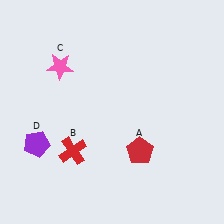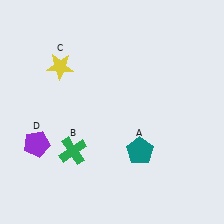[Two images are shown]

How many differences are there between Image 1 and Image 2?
There are 3 differences between the two images.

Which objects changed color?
A changed from red to teal. B changed from red to green. C changed from pink to yellow.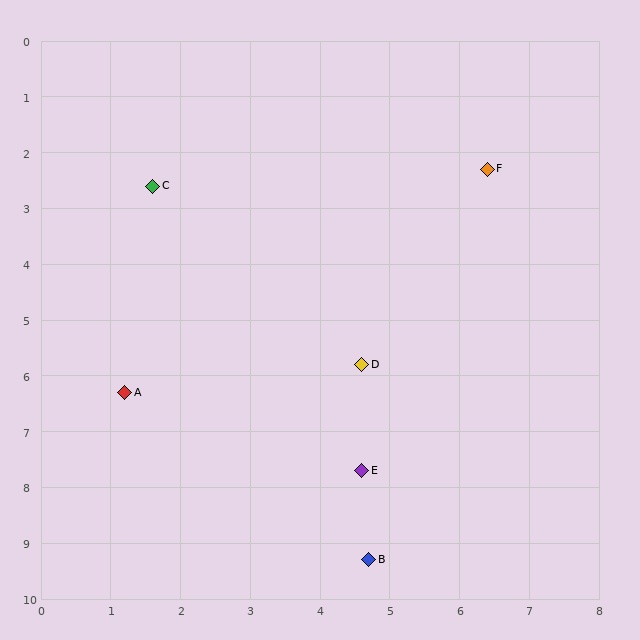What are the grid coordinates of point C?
Point C is at approximately (1.6, 2.6).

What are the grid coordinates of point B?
Point B is at approximately (4.7, 9.3).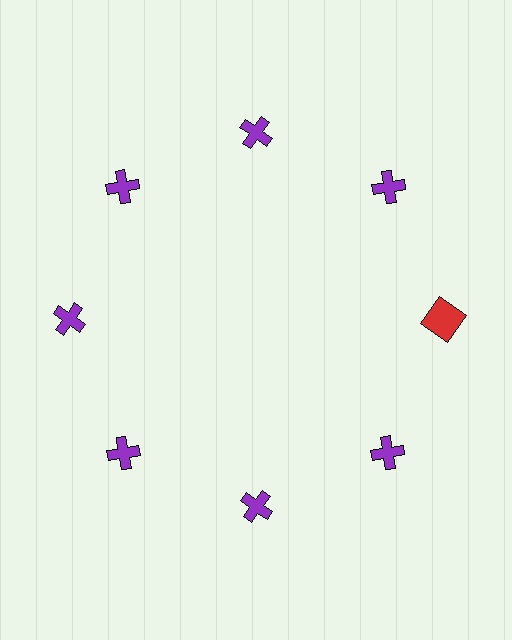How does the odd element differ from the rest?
It differs in both color (red instead of purple) and shape (square instead of cross).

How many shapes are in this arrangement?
There are 8 shapes arranged in a ring pattern.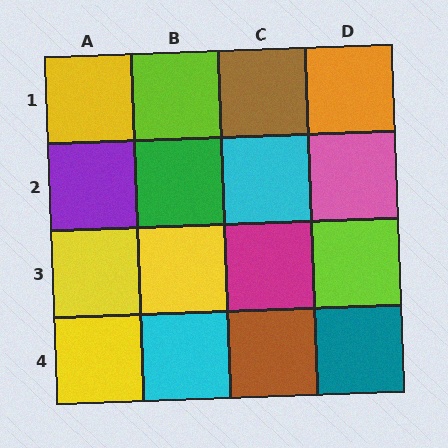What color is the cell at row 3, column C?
Magenta.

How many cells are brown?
2 cells are brown.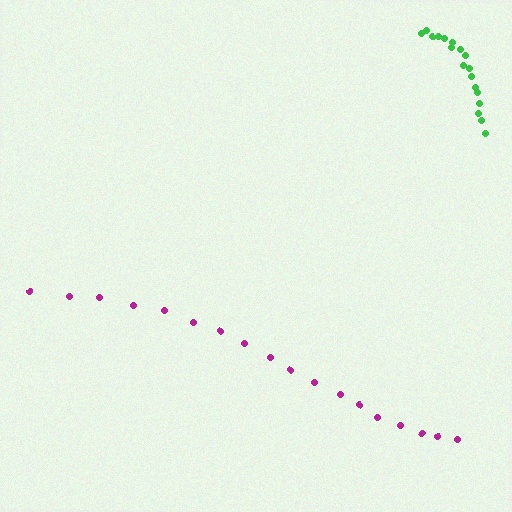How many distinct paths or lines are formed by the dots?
There are 2 distinct paths.